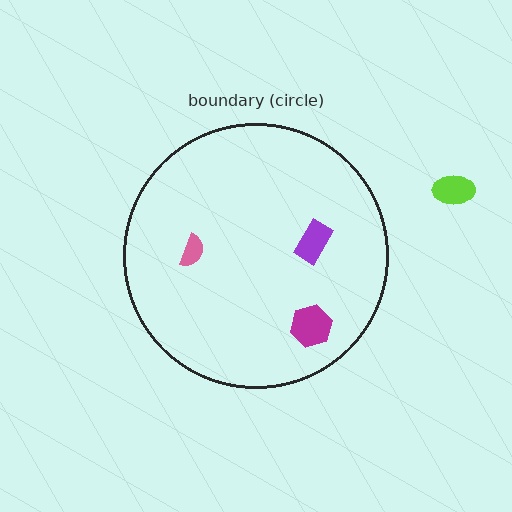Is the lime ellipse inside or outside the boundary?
Outside.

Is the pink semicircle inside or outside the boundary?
Inside.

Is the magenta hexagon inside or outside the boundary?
Inside.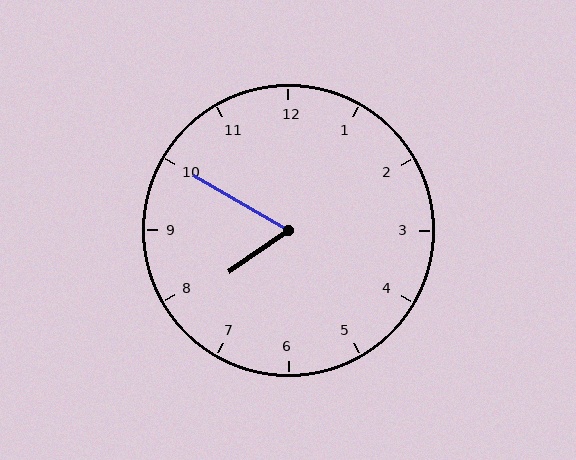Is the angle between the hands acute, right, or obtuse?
It is acute.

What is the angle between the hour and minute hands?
Approximately 65 degrees.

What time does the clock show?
7:50.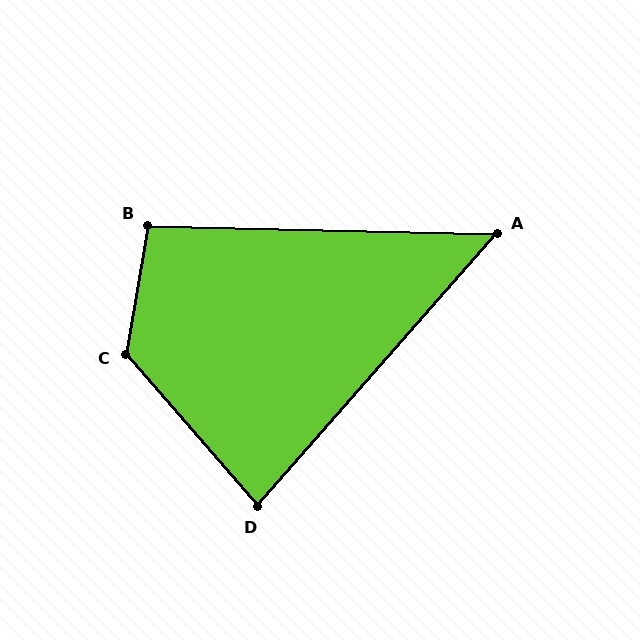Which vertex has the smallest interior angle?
A, at approximately 50 degrees.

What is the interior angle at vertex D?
Approximately 82 degrees (acute).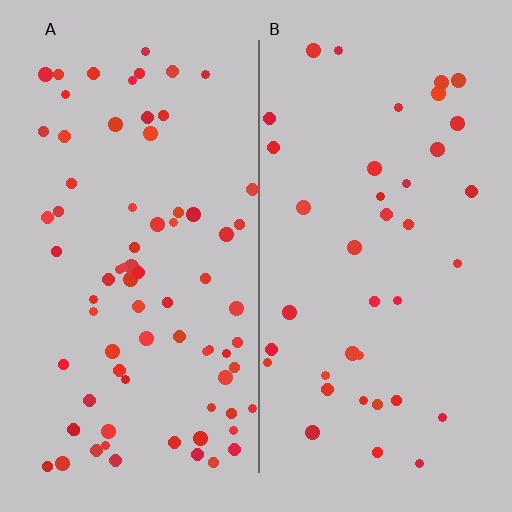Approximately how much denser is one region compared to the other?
Approximately 2.0× — region A over region B.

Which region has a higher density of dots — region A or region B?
A (the left).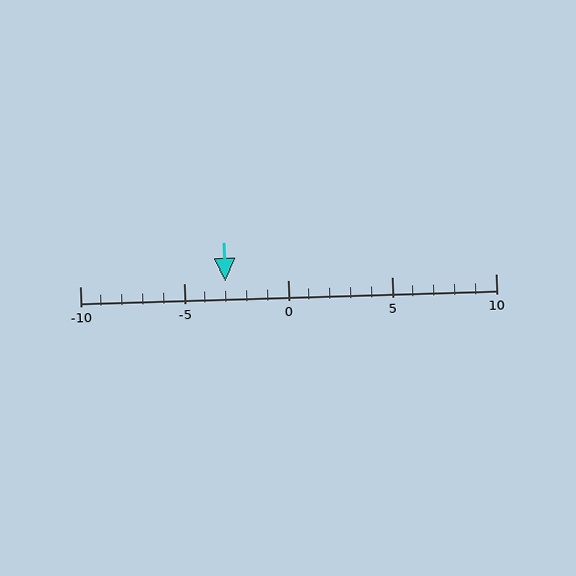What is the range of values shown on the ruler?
The ruler shows values from -10 to 10.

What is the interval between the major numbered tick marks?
The major tick marks are spaced 5 units apart.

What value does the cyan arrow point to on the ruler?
The cyan arrow points to approximately -3.